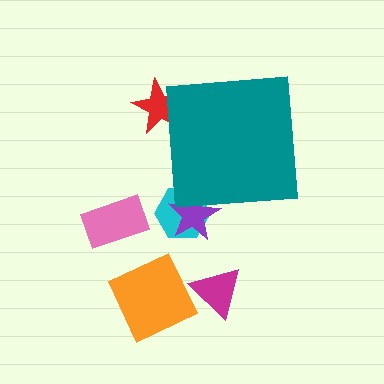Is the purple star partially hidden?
Yes, the purple star is partially hidden behind the teal square.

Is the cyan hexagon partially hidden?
Yes, the cyan hexagon is partially hidden behind the teal square.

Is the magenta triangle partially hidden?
No, the magenta triangle is fully visible.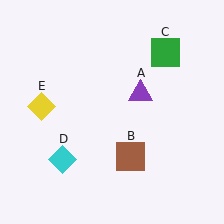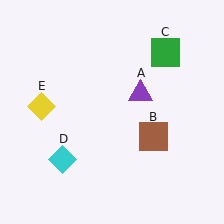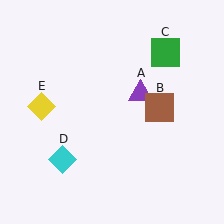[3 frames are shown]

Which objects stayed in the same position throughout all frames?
Purple triangle (object A) and green square (object C) and cyan diamond (object D) and yellow diamond (object E) remained stationary.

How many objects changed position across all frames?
1 object changed position: brown square (object B).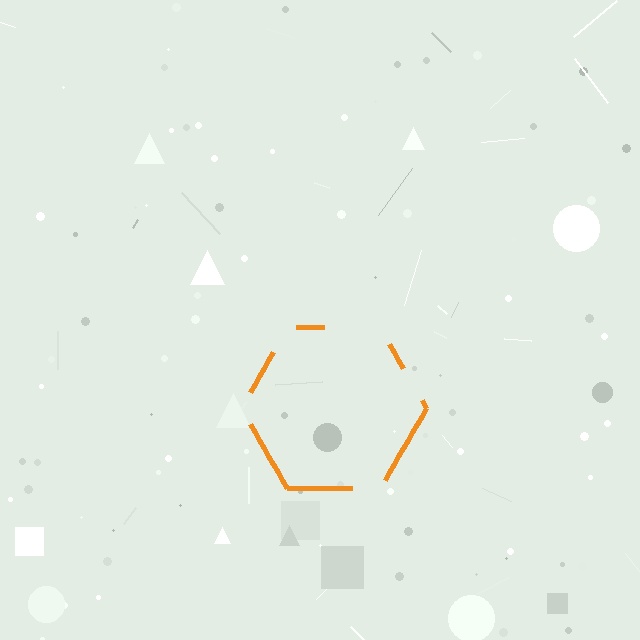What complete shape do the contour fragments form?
The contour fragments form a hexagon.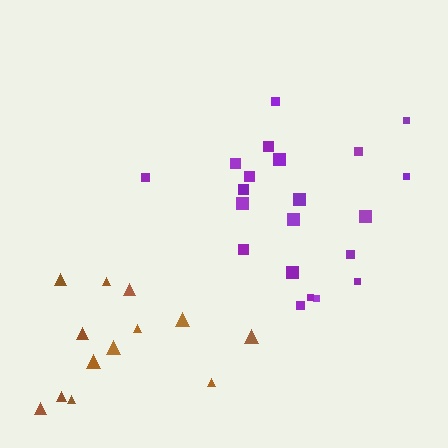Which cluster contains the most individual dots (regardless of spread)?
Purple (21).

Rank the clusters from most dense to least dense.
purple, brown.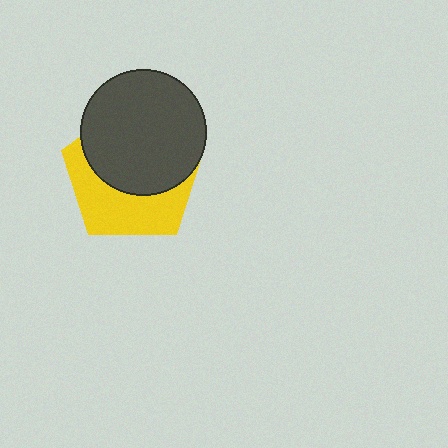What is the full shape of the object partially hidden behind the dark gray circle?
The partially hidden object is a yellow pentagon.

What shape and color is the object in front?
The object in front is a dark gray circle.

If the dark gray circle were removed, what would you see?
You would see the complete yellow pentagon.